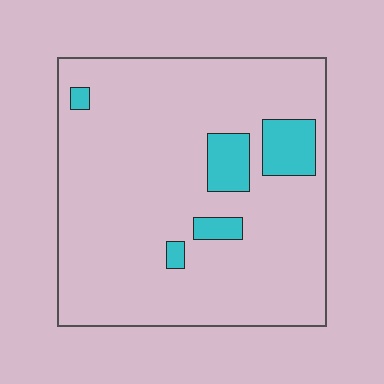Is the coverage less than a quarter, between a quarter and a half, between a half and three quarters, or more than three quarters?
Less than a quarter.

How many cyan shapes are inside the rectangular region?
5.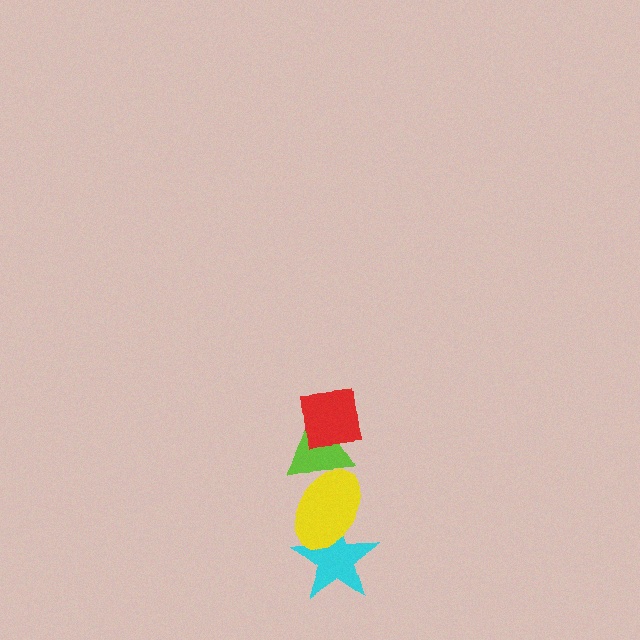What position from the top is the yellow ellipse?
The yellow ellipse is 3rd from the top.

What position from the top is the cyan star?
The cyan star is 4th from the top.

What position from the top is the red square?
The red square is 1st from the top.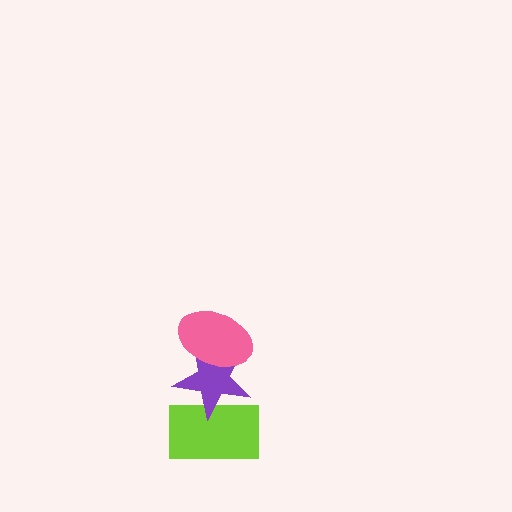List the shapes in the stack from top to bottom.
From top to bottom: the pink ellipse, the purple star, the lime rectangle.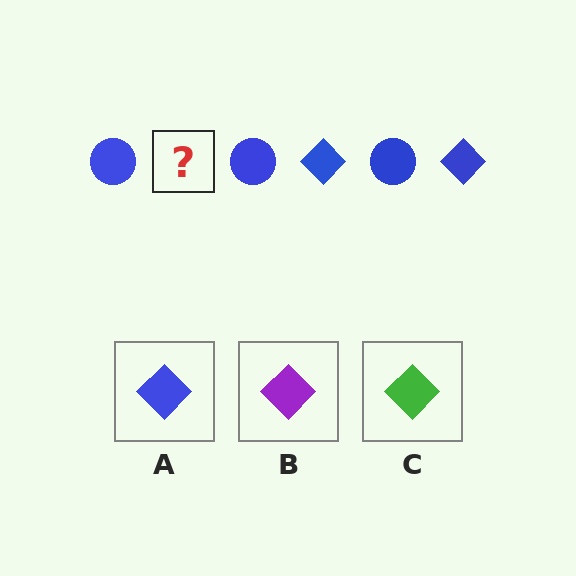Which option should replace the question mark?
Option A.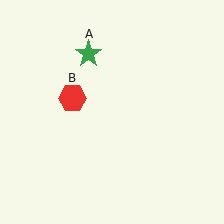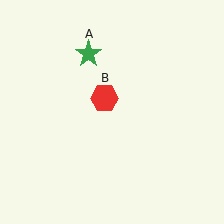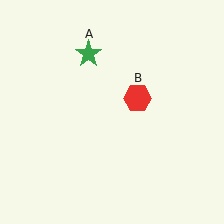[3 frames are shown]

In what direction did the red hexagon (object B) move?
The red hexagon (object B) moved right.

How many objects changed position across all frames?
1 object changed position: red hexagon (object B).